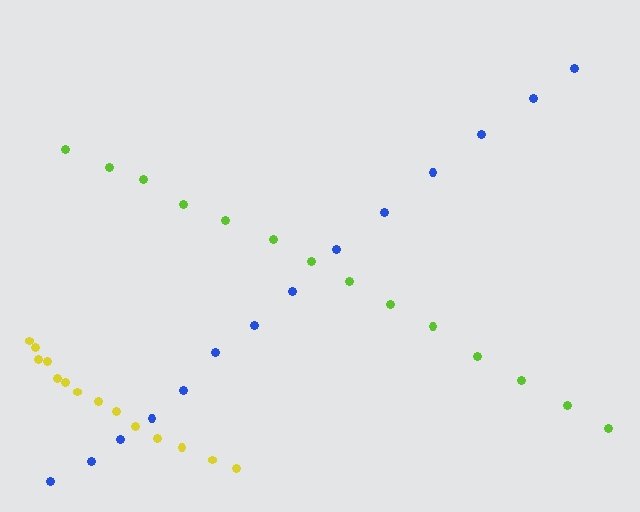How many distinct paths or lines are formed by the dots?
There are 3 distinct paths.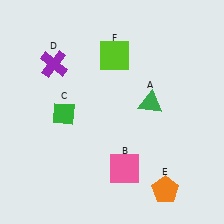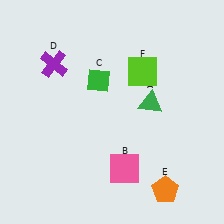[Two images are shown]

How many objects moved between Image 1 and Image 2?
2 objects moved between the two images.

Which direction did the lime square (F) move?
The lime square (F) moved right.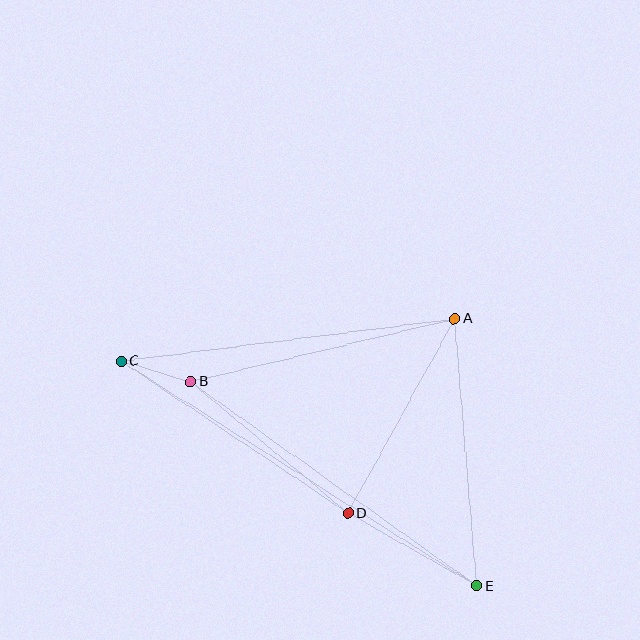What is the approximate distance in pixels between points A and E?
The distance between A and E is approximately 268 pixels.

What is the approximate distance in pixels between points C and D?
The distance between C and D is approximately 273 pixels.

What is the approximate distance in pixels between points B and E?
The distance between B and E is approximately 352 pixels.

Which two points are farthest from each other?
Points C and E are farthest from each other.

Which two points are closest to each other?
Points B and C are closest to each other.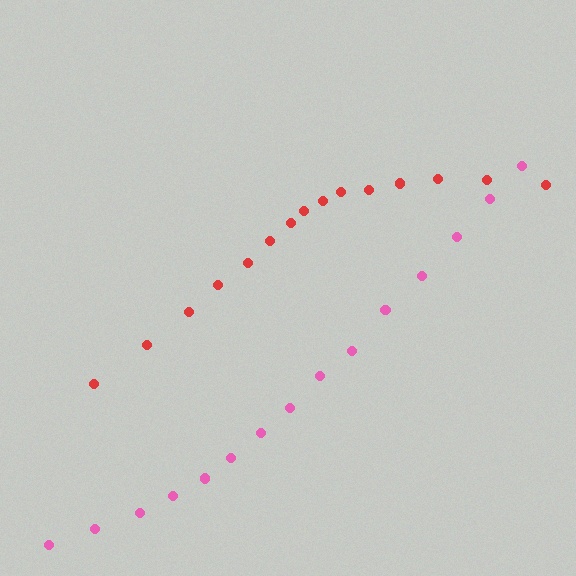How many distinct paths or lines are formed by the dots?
There are 2 distinct paths.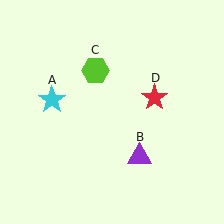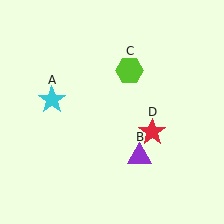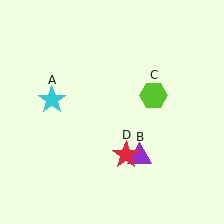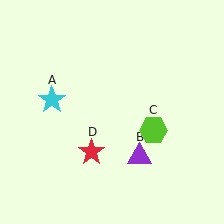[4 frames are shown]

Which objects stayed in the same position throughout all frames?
Cyan star (object A) and purple triangle (object B) remained stationary.